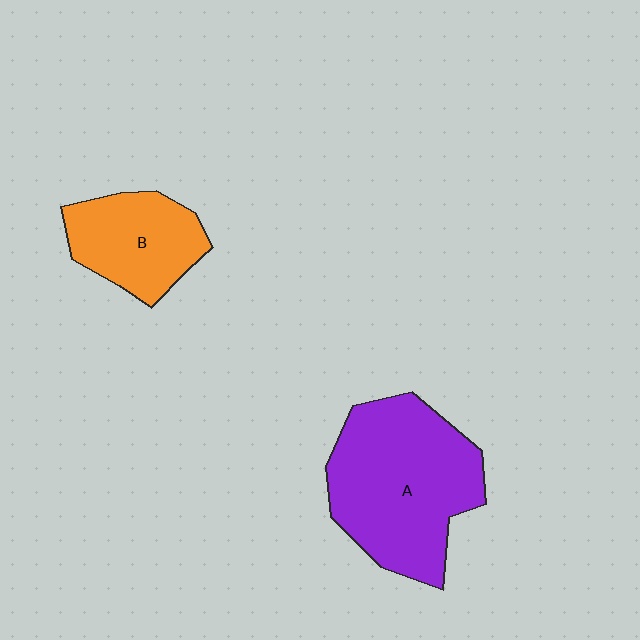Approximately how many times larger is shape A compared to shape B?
Approximately 1.8 times.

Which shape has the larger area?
Shape A (purple).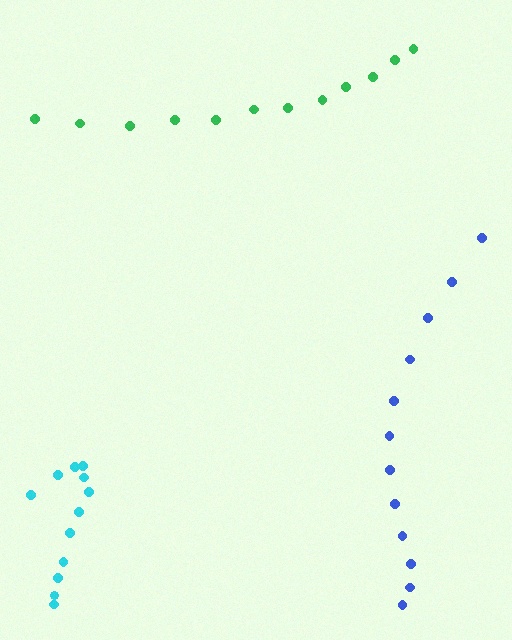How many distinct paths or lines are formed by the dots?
There are 3 distinct paths.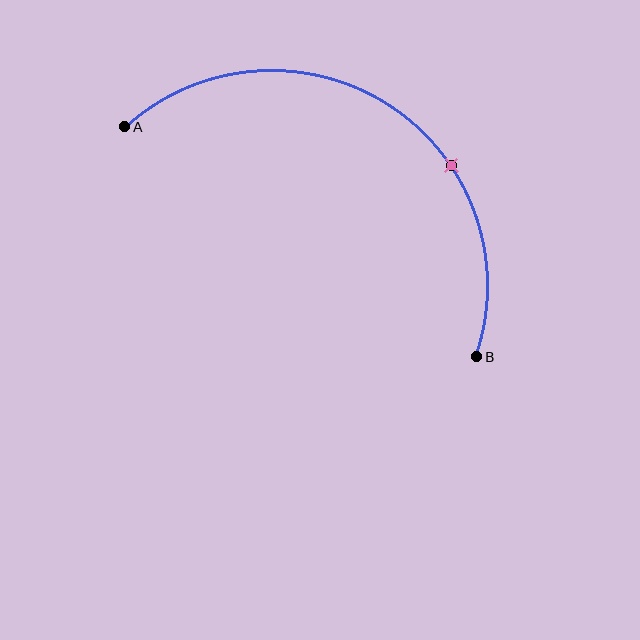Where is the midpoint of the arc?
The arc midpoint is the point on the curve farthest from the straight line joining A and B. It sits above that line.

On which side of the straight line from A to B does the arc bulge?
The arc bulges above the straight line connecting A and B.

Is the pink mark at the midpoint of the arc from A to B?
No. The pink mark lies on the arc but is closer to endpoint B. The arc midpoint would be at the point on the curve equidistant along the arc from both A and B.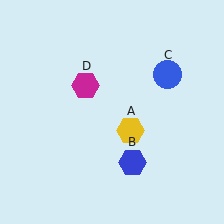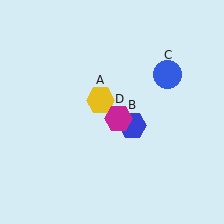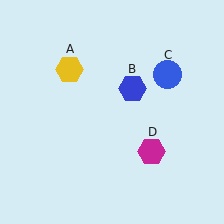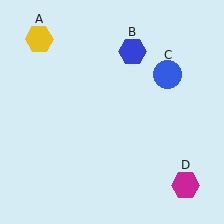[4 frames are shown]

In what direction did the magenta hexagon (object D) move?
The magenta hexagon (object D) moved down and to the right.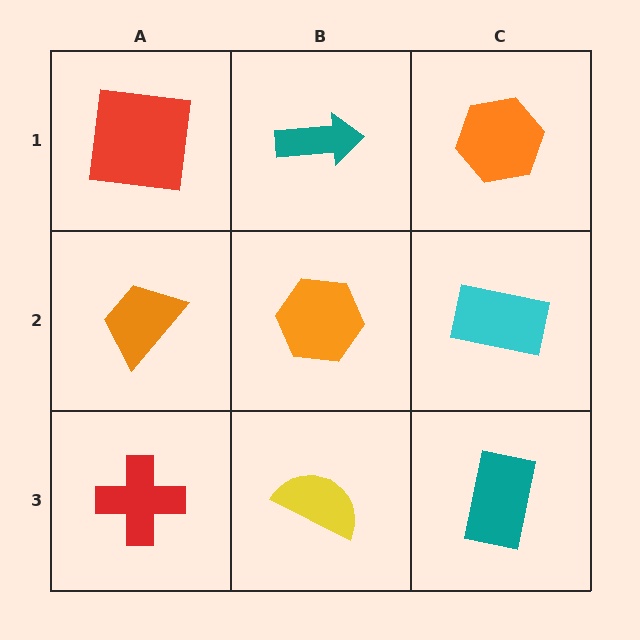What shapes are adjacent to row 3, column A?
An orange trapezoid (row 2, column A), a yellow semicircle (row 3, column B).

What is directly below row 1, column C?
A cyan rectangle.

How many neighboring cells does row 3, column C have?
2.